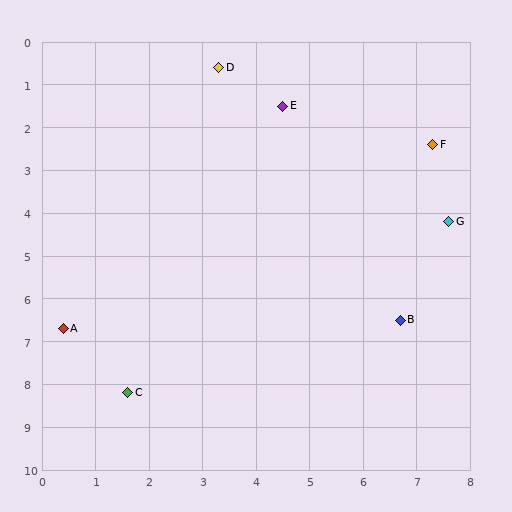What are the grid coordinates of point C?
Point C is at approximately (1.6, 8.2).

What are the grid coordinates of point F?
Point F is at approximately (7.3, 2.4).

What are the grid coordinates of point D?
Point D is at approximately (3.3, 0.6).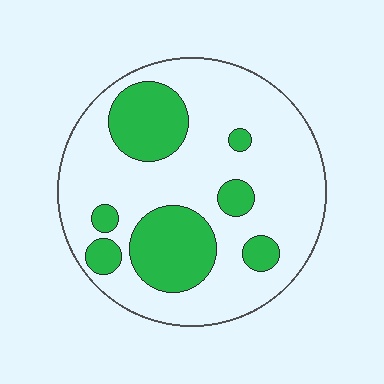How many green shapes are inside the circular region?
7.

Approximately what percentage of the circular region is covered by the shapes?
Approximately 25%.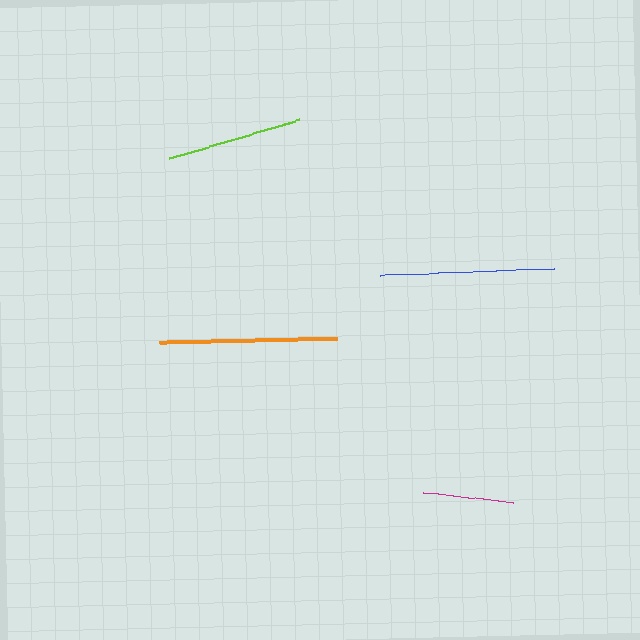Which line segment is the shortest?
The magenta line is the shortest at approximately 90 pixels.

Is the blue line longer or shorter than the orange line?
The orange line is longer than the blue line.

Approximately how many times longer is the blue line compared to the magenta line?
The blue line is approximately 1.9 times the length of the magenta line.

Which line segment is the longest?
The orange line is the longest at approximately 178 pixels.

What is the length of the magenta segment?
The magenta segment is approximately 90 pixels long.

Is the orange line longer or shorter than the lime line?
The orange line is longer than the lime line.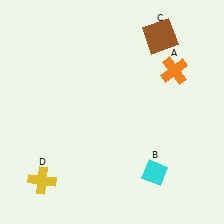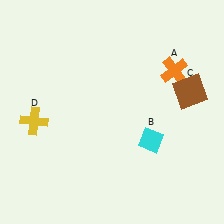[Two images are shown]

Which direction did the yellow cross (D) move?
The yellow cross (D) moved up.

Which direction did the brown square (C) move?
The brown square (C) moved down.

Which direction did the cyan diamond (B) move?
The cyan diamond (B) moved up.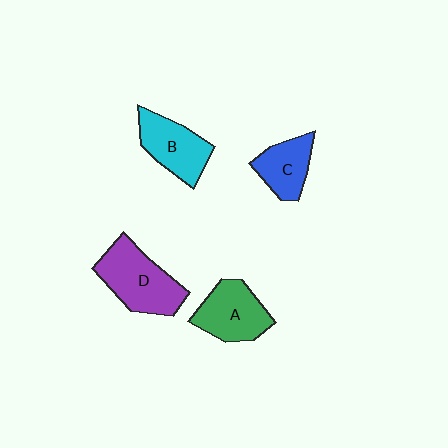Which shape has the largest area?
Shape D (purple).